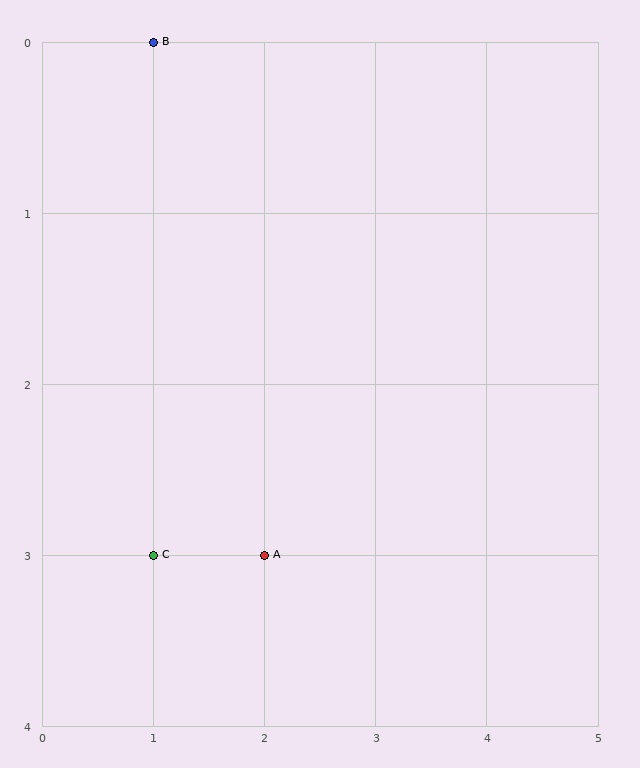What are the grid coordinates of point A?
Point A is at grid coordinates (2, 3).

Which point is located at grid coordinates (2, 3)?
Point A is at (2, 3).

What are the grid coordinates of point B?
Point B is at grid coordinates (1, 0).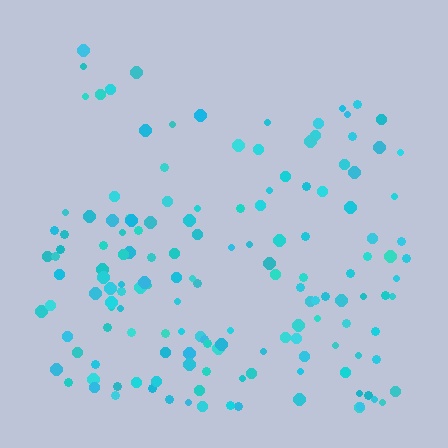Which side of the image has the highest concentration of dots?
The bottom.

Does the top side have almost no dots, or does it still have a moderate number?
Still a moderate number, just noticeably fewer than the bottom.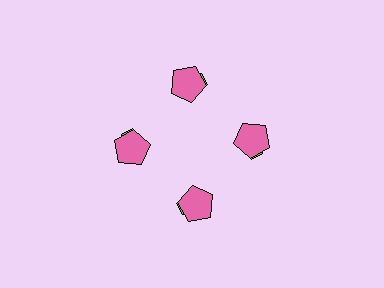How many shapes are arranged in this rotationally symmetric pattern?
There are 8 shapes, arranged in 4 groups of 2.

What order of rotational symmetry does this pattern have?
This pattern has 4-fold rotational symmetry.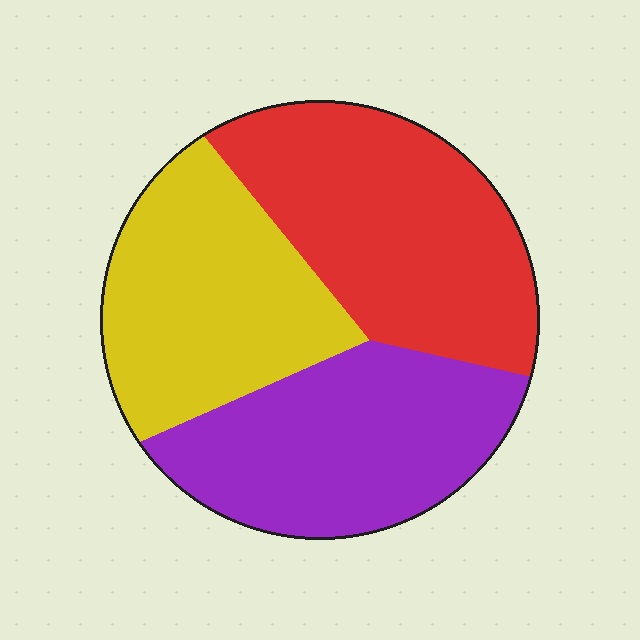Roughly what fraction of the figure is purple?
Purple takes up about one third (1/3) of the figure.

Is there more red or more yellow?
Red.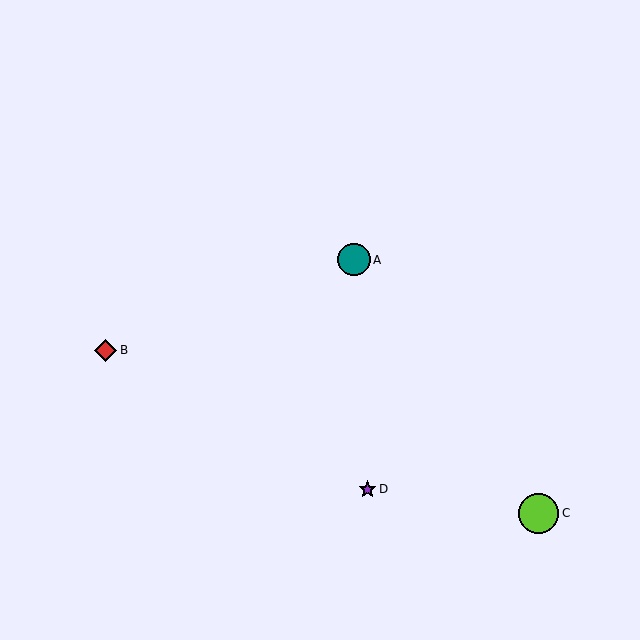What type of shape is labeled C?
Shape C is a lime circle.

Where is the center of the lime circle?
The center of the lime circle is at (539, 513).